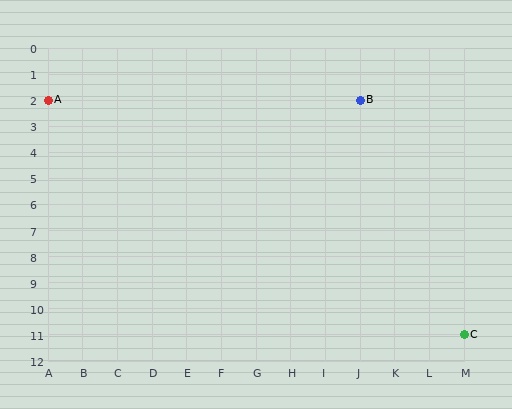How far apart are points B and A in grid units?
Points B and A are 9 columns apart.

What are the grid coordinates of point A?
Point A is at grid coordinates (A, 2).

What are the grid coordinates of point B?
Point B is at grid coordinates (J, 2).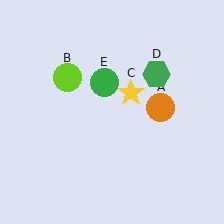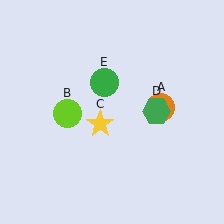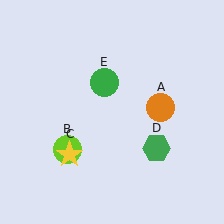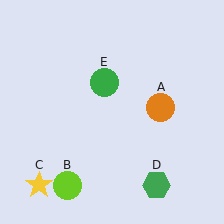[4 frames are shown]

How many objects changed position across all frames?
3 objects changed position: lime circle (object B), yellow star (object C), green hexagon (object D).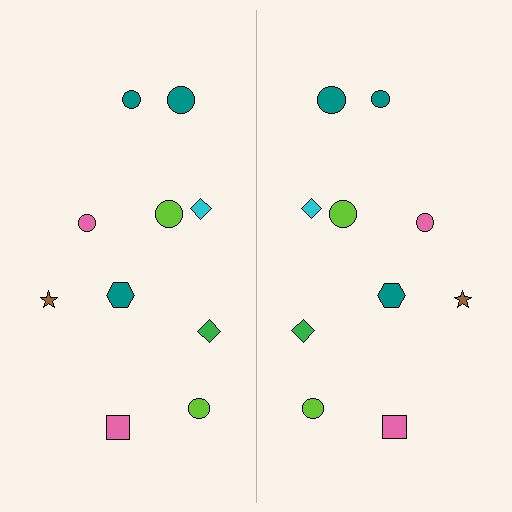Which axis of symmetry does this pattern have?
The pattern has a vertical axis of symmetry running through the center of the image.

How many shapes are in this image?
There are 20 shapes in this image.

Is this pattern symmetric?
Yes, this pattern has bilateral (reflection) symmetry.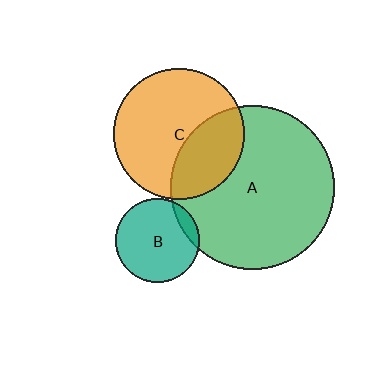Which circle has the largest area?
Circle A (green).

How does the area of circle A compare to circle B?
Approximately 3.8 times.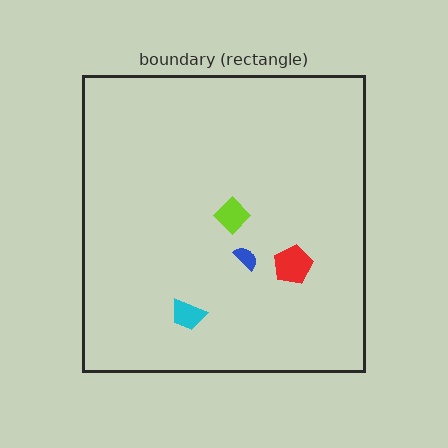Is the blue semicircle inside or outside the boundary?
Inside.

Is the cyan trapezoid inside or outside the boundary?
Inside.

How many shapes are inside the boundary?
4 inside, 0 outside.